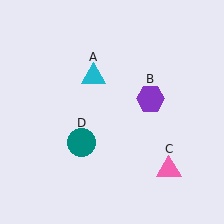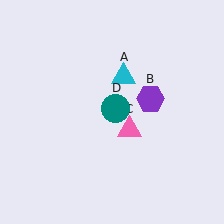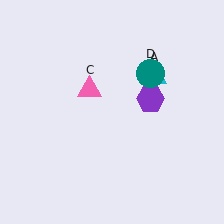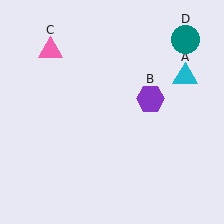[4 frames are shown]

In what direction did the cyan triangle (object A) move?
The cyan triangle (object A) moved right.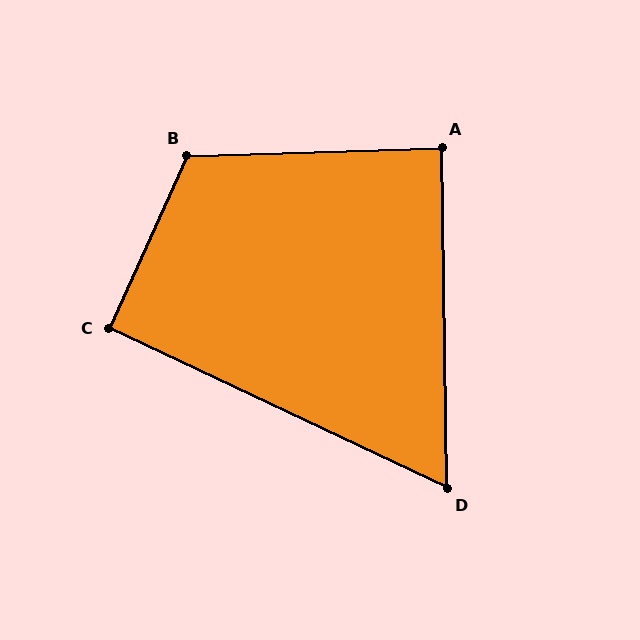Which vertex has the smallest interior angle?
D, at approximately 64 degrees.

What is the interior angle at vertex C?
Approximately 91 degrees (approximately right).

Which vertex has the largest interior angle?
B, at approximately 116 degrees.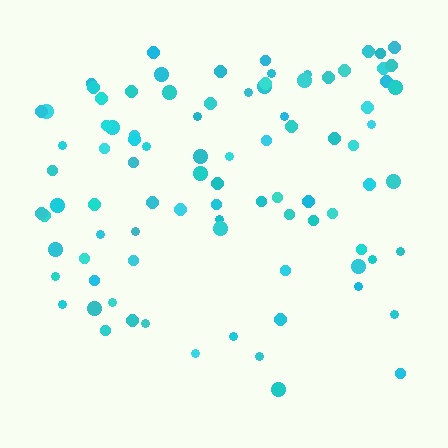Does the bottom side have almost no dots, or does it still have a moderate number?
Still a moderate number, just noticeably fewer than the top.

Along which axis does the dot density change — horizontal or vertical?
Vertical.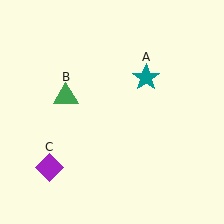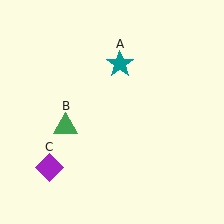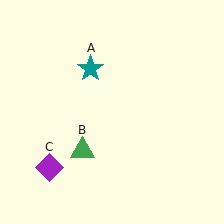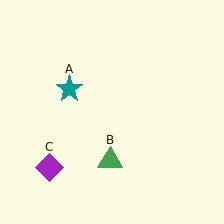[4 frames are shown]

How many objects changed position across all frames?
2 objects changed position: teal star (object A), green triangle (object B).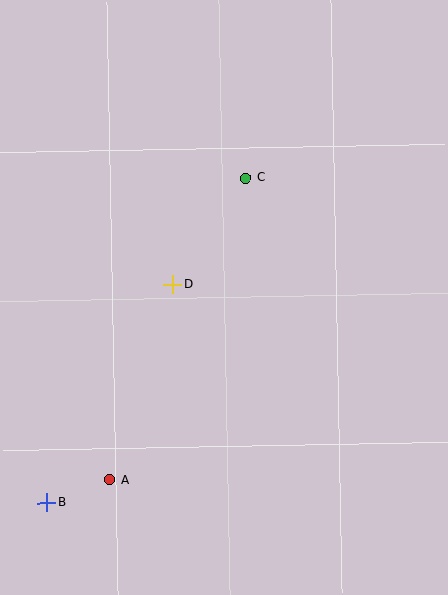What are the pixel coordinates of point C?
Point C is at (245, 178).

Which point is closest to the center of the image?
Point D at (172, 284) is closest to the center.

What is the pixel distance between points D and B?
The distance between D and B is 252 pixels.